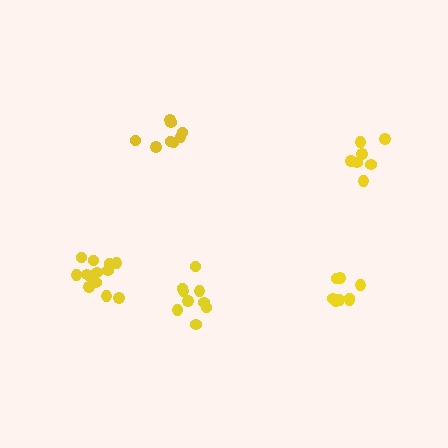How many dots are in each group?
Group 1: 8 dots, Group 2: 9 dots, Group 3: 7 dots, Group 4: 8 dots, Group 5: 13 dots (45 total).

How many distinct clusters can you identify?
There are 5 distinct clusters.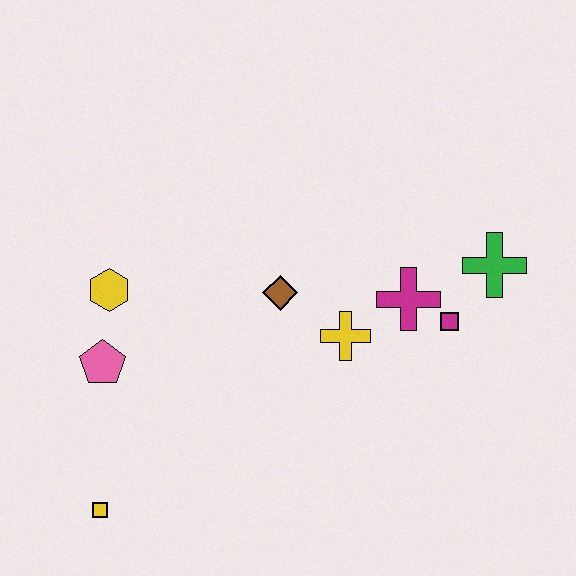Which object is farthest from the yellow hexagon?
The green cross is farthest from the yellow hexagon.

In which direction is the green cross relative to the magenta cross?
The green cross is to the right of the magenta cross.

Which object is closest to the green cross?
The magenta square is closest to the green cross.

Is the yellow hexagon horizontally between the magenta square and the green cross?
No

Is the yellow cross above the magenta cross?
No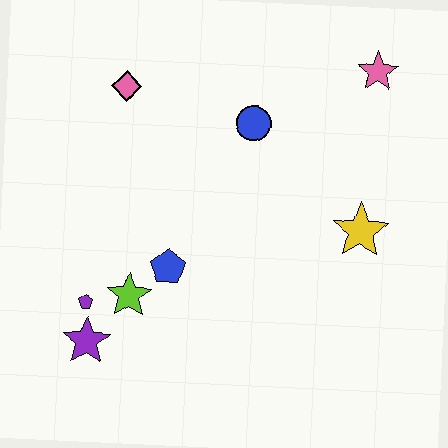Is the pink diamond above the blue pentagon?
Yes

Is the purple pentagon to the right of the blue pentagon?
No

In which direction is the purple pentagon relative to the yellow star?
The purple pentagon is to the left of the yellow star.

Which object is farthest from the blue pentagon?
The pink star is farthest from the blue pentagon.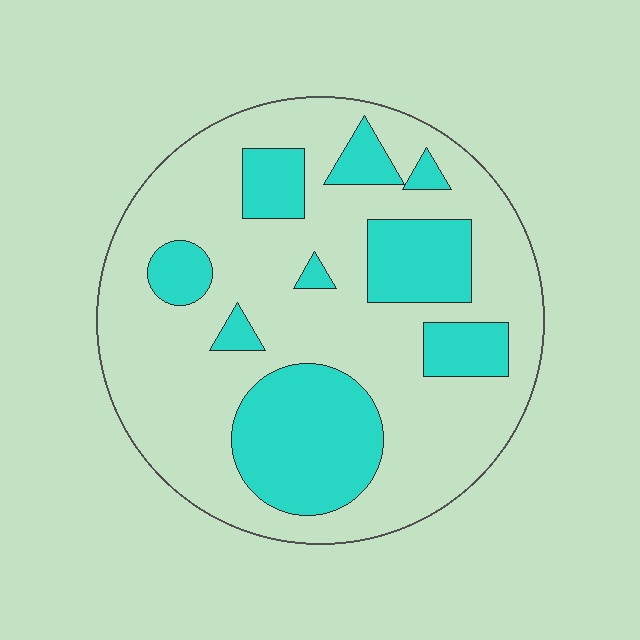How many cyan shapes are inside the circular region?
9.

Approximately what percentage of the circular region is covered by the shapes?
Approximately 30%.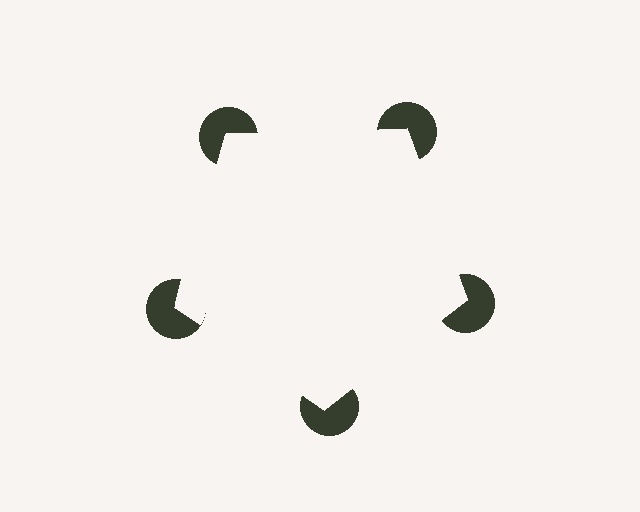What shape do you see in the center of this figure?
An illusory pentagon — its edges are inferred from the aligned wedge cuts in the pac-man discs, not physically drawn.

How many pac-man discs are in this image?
There are 5 — one at each vertex of the illusory pentagon.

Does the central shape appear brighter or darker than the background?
It typically appears slightly brighter than the background, even though no actual brightness change is drawn.